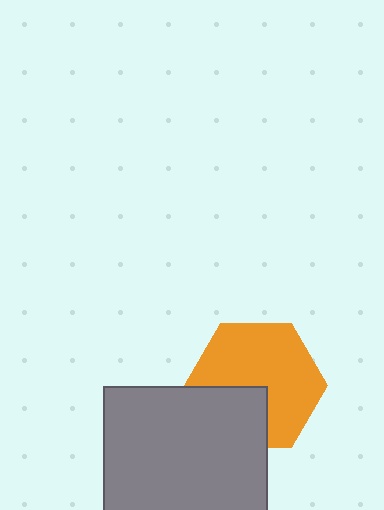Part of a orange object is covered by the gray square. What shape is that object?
It is a hexagon.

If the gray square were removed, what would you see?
You would see the complete orange hexagon.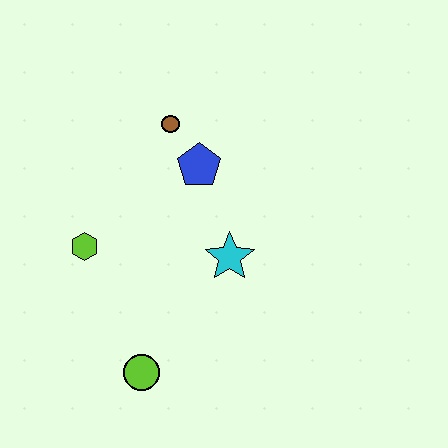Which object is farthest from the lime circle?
The brown circle is farthest from the lime circle.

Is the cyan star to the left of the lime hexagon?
No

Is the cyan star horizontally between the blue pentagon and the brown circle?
No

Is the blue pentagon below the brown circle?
Yes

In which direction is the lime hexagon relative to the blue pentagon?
The lime hexagon is to the left of the blue pentagon.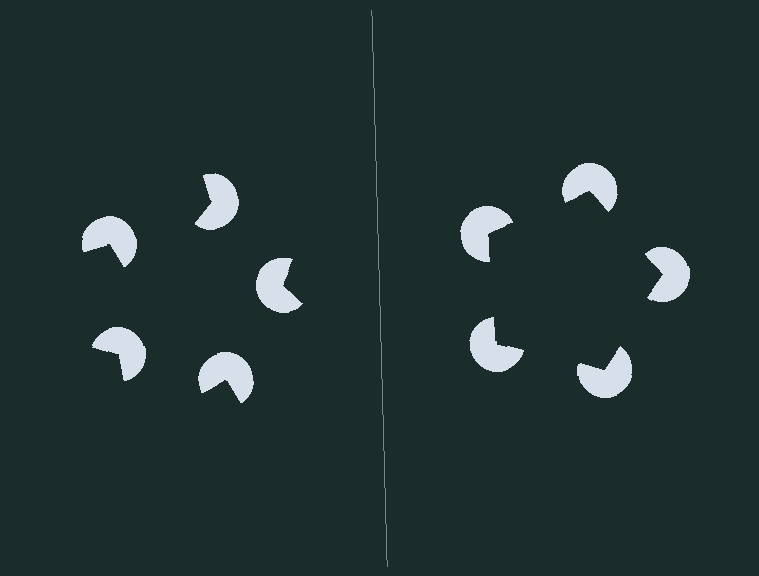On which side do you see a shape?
An illusory pentagon appears on the right side. On the left side the wedge cuts are rotated, so no coherent shape forms.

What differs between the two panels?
The pac-man discs are positioned identically on both sides; only the wedge orientations differ. On the right they align to a pentagon; on the left they are misaligned.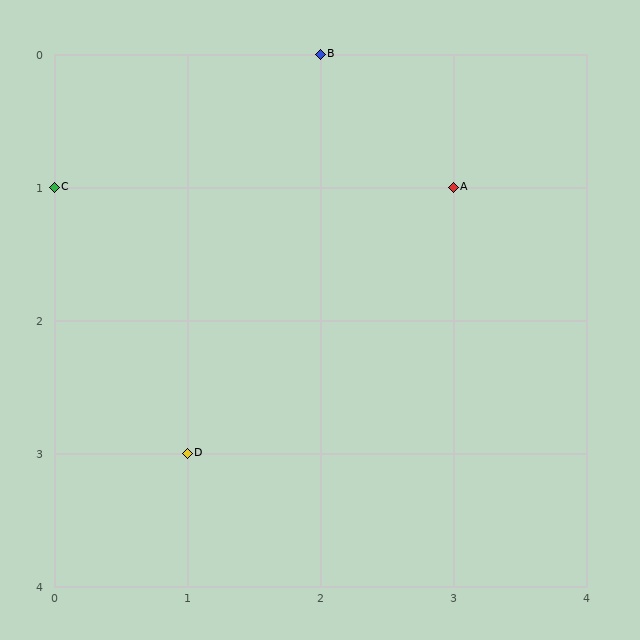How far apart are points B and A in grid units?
Points B and A are 1 column and 1 row apart (about 1.4 grid units diagonally).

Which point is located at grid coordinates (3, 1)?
Point A is at (3, 1).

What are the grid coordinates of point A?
Point A is at grid coordinates (3, 1).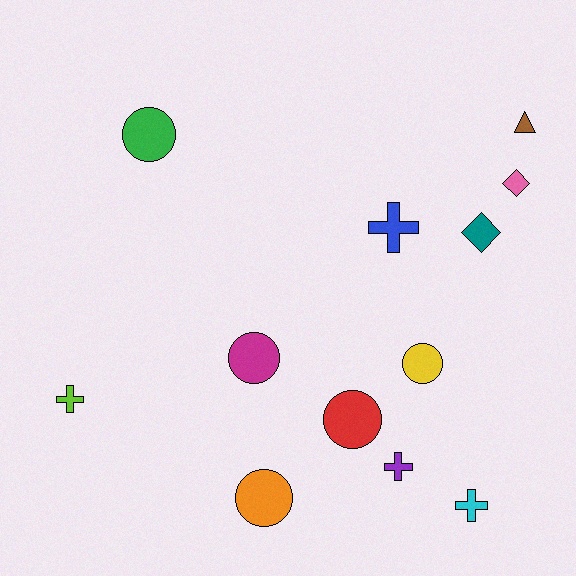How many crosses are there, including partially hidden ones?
There are 4 crosses.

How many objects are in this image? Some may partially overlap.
There are 12 objects.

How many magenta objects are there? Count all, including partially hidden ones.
There is 1 magenta object.